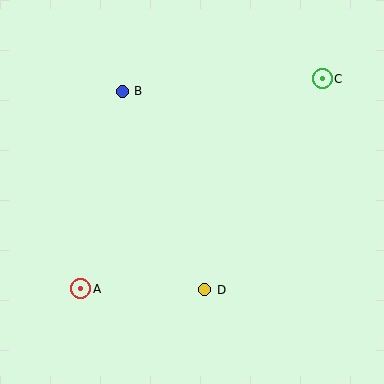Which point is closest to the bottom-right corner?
Point D is closest to the bottom-right corner.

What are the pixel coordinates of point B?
Point B is at (122, 91).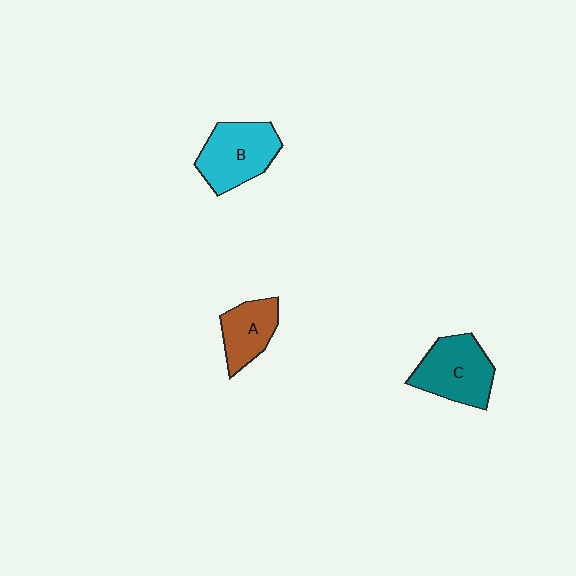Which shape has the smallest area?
Shape A (brown).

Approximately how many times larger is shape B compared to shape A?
Approximately 1.4 times.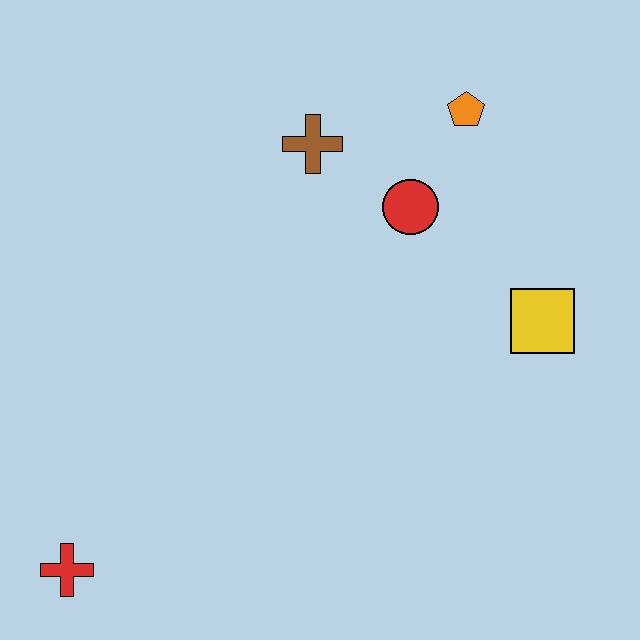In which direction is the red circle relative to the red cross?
The red circle is above the red cross.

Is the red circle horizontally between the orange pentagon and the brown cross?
Yes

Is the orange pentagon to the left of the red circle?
No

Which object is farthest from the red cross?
The orange pentagon is farthest from the red cross.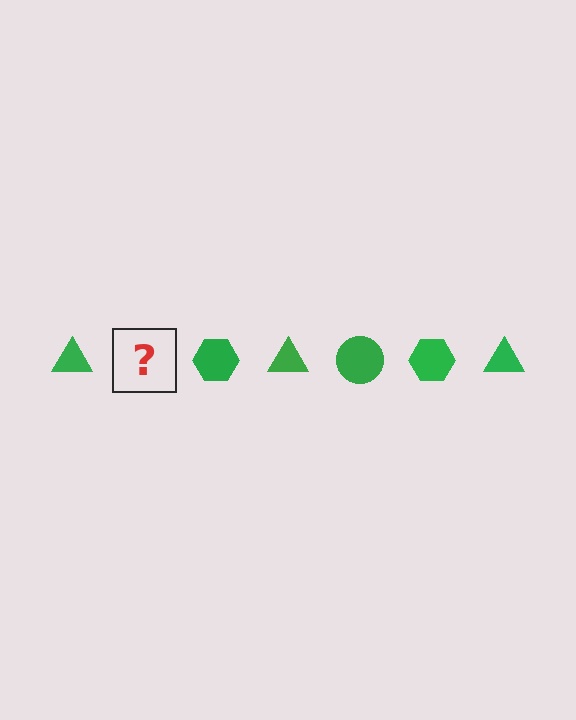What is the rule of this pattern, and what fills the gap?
The rule is that the pattern cycles through triangle, circle, hexagon shapes in green. The gap should be filled with a green circle.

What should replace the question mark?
The question mark should be replaced with a green circle.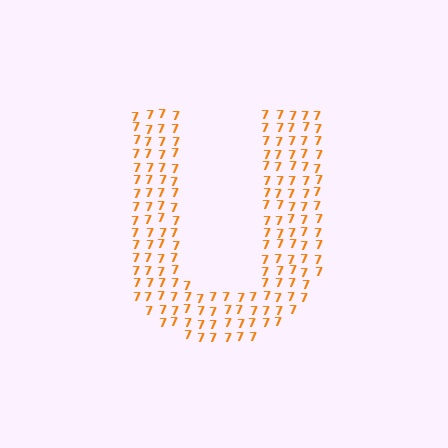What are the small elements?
The small elements are digit 7's.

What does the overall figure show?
The overall figure shows the letter U.